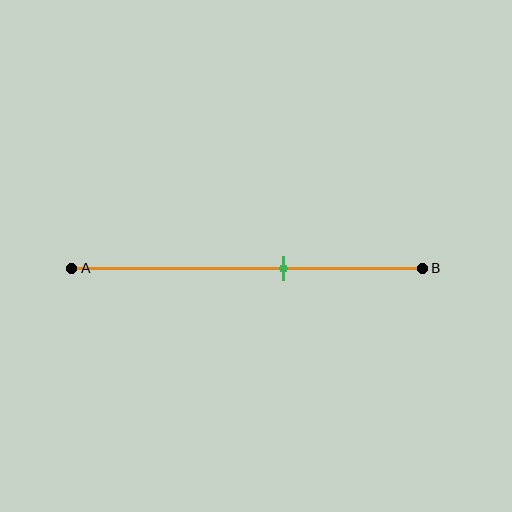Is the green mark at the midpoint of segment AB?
No, the mark is at about 60% from A, not at the 50% midpoint.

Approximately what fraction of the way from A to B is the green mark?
The green mark is approximately 60% of the way from A to B.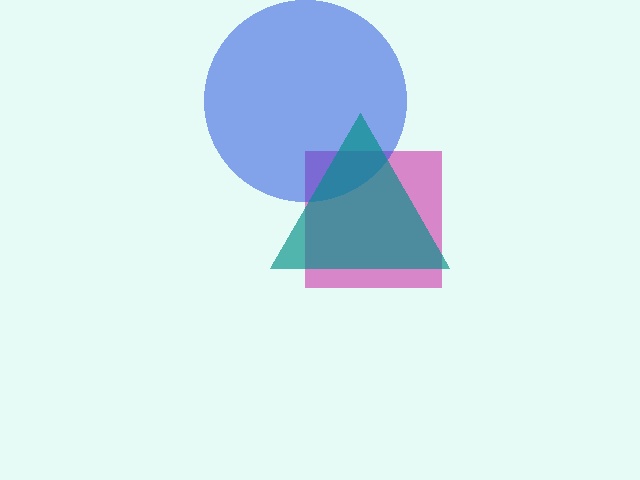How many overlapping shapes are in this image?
There are 3 overlapping shapes in the image.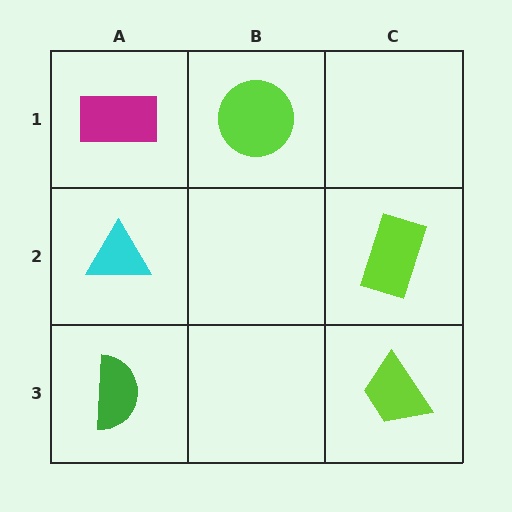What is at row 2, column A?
A cyan triangle.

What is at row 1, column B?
A lime circle.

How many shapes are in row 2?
2 shapes.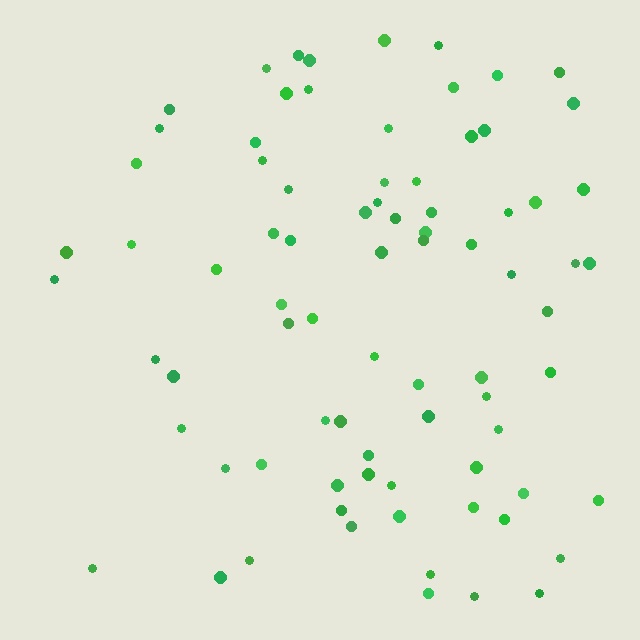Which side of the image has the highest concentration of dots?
The right.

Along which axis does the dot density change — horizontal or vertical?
Horizontal.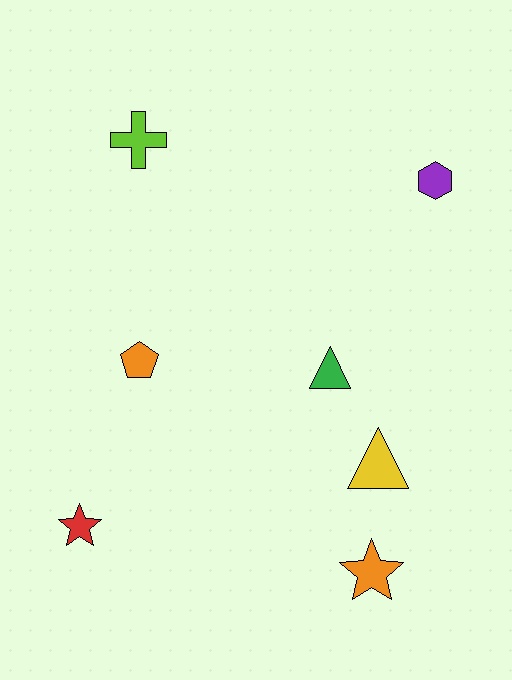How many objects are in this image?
There are 7 objects.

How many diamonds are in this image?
There are no diamonds.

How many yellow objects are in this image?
There is 1 yellow object.